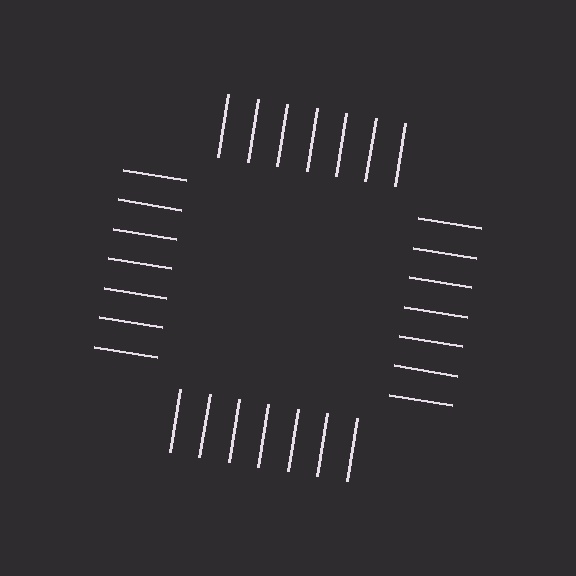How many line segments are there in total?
28 — 7 along each of the 4 edges.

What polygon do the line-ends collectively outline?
An illusory square — the line segments terminate on its edges but no continuous stroke is drawn.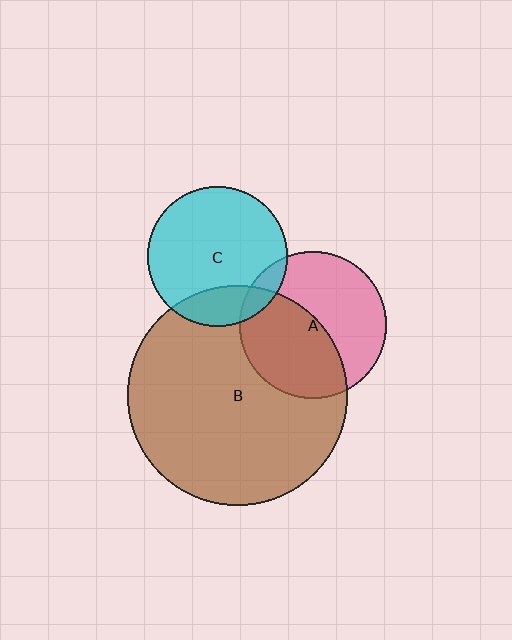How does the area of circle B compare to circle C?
Approximately 2.5 times.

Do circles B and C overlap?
Yes.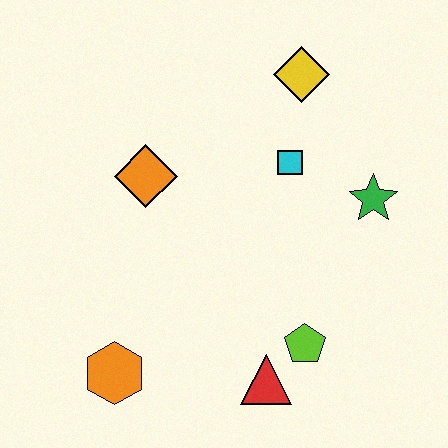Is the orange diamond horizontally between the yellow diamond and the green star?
No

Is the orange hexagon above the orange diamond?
No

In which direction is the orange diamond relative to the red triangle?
The orange diamond is above the red triangle.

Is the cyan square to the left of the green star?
Yes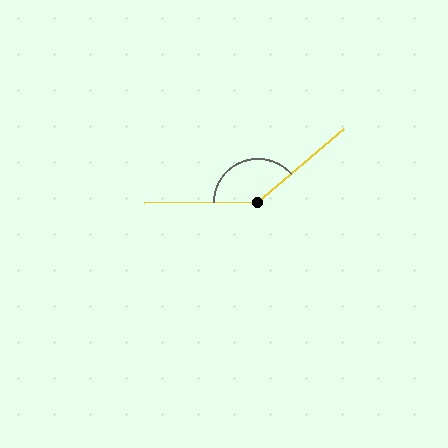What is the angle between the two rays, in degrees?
Approximately 140 degrees.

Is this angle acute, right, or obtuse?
It is obtuse.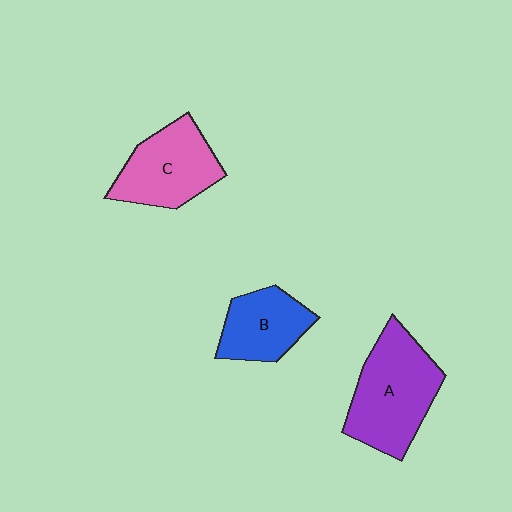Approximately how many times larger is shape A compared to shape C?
Approximately 1.2 times.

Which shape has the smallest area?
Shape B (blue).